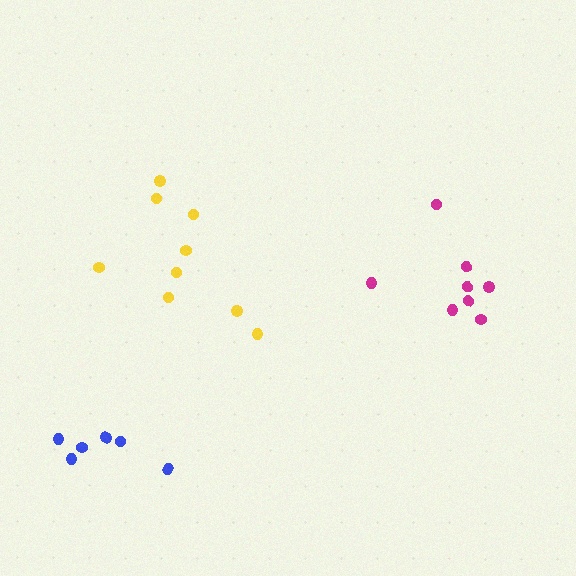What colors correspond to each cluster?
The clusters are colored: yellow, blue, magenta.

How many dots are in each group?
Group 1: 9 dots, Group 2: 6 dots, Group 3: 8 dots (23 total).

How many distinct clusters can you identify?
There are 3 distinct clusters.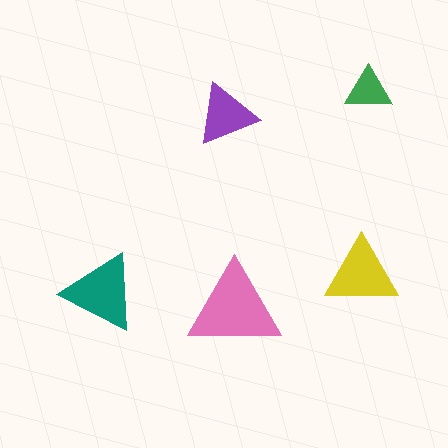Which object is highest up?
The green triangle is topmost.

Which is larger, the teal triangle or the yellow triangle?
The teal one.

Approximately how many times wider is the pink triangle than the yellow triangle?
About 1.5 times wider.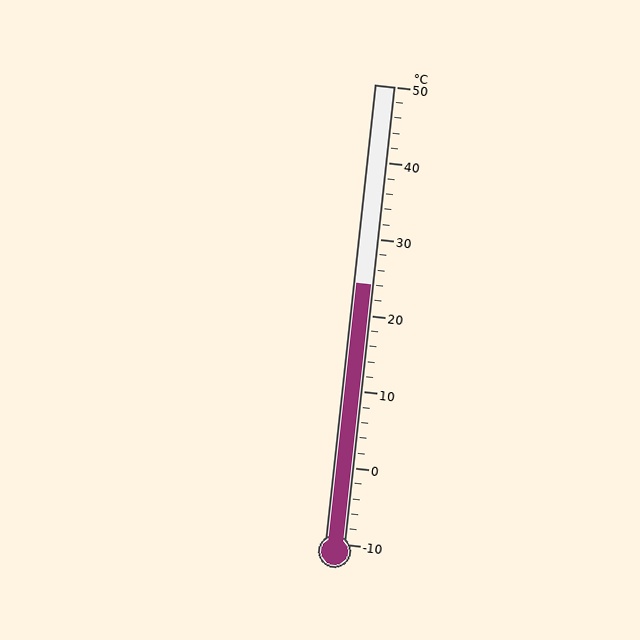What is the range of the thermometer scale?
The thermometer scale ranges from -10°C to 50°C.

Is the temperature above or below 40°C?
The temperature is below 40°C.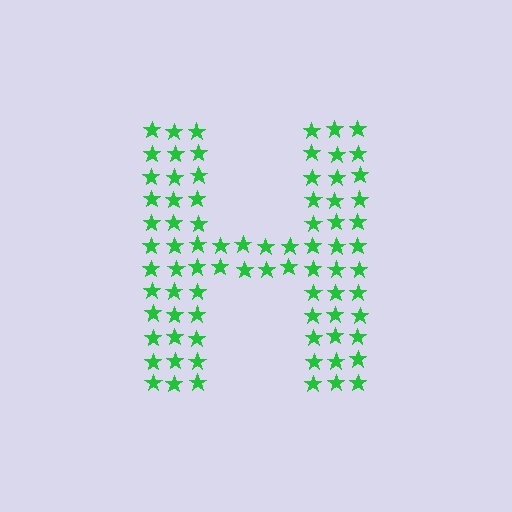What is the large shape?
The large shape is the letter H.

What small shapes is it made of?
It is made of small stars.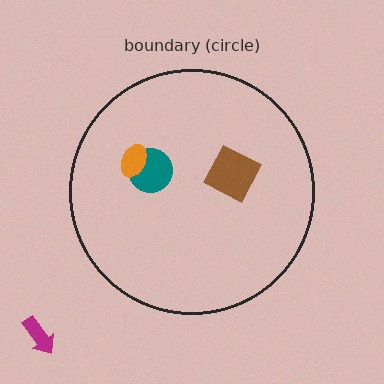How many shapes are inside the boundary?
3 inside, 1 outside.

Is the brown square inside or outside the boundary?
Inside.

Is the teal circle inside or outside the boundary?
Inside.